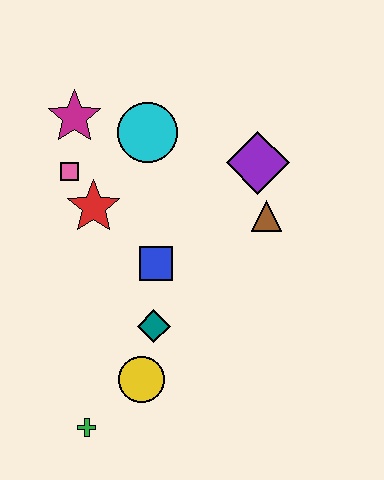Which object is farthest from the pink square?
The green cross is farthest from the pink square.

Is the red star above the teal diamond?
Yes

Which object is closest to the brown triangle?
The purple diamond is closest to the brown triangle.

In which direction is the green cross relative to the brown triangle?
The green cross is below the brown triangle.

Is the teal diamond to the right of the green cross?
Yes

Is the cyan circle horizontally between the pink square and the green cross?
No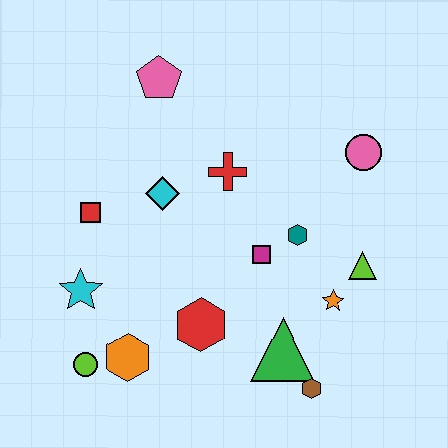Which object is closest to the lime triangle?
The orange star is closest to the lime triangle.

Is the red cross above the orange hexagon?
Yes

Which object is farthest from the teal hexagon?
The lime circle is farthest from the teal hexagon.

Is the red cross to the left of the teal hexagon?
Yes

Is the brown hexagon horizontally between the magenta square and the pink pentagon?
No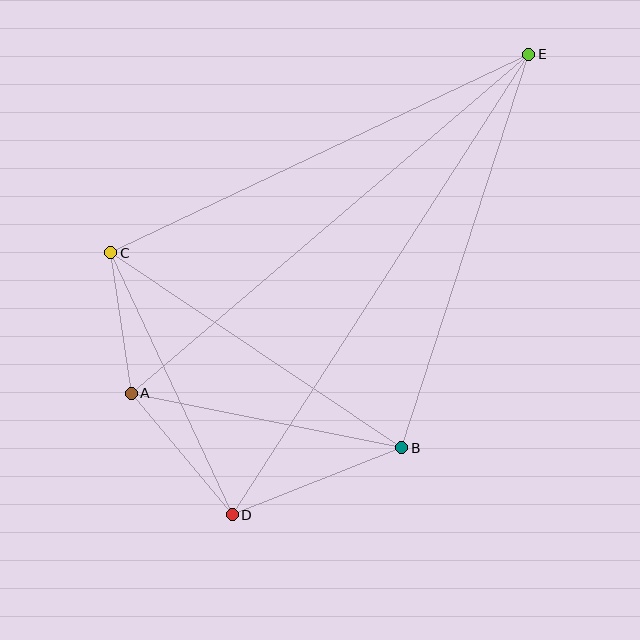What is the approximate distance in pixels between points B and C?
The distance between B and C is approximately 350 pixels.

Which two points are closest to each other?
Points A and C are closest to each other.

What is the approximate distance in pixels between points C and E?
The distance between C and E is approximately 463 pixels.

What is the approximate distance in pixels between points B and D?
The distance between B and D is approximately 182 pixels.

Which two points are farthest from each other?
Points D and E are farthest from each other.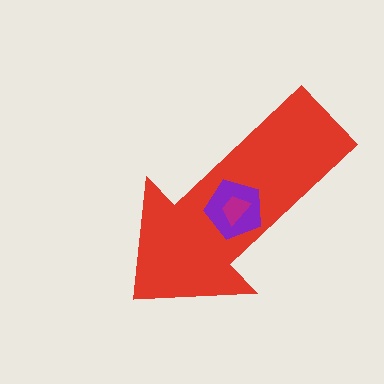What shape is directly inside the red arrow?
The purple pentagon.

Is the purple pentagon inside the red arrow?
Yes.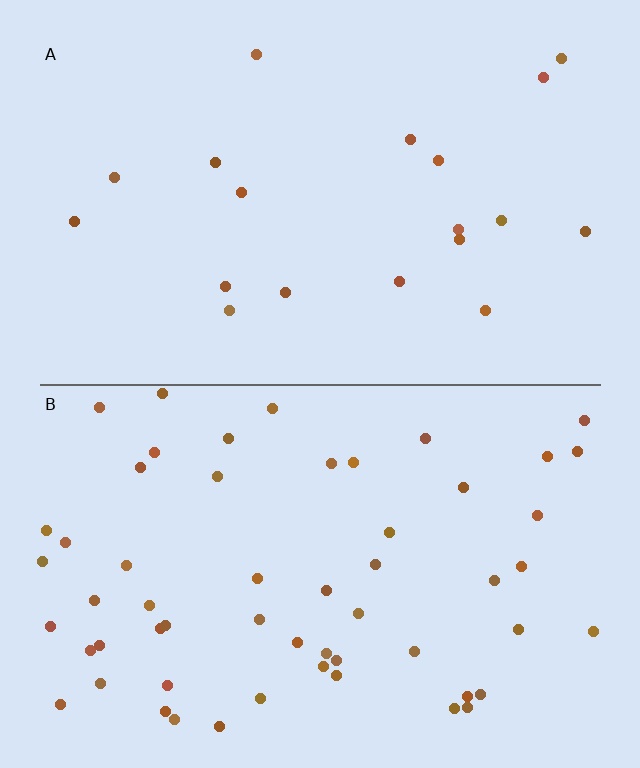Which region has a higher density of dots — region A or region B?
B (the bottom).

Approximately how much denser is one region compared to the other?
Approximately 3.0× — region B over region A.